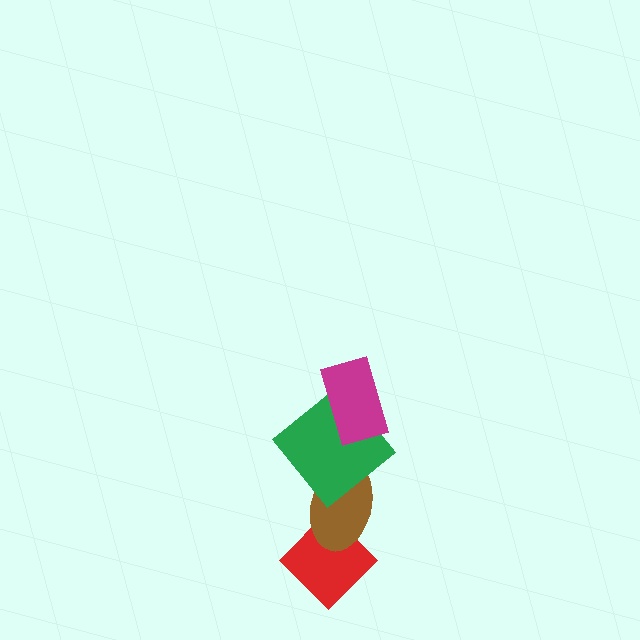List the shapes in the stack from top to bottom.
From top to bottom: the magenta rectangle, the green diamond, the brown ellipse, the red diamond.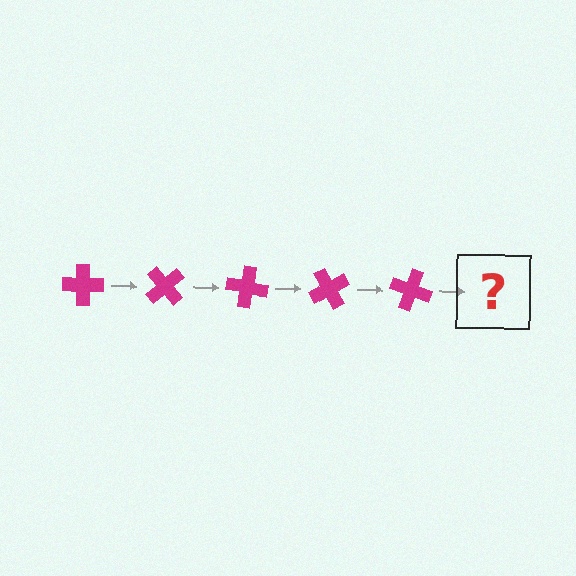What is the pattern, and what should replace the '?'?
The pattern is that the cross rotates 50 degrees each step. The '?' should be a magenta cross rotated 250 degrees.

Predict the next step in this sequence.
The next step is a magenta cross rotated 250 degrees.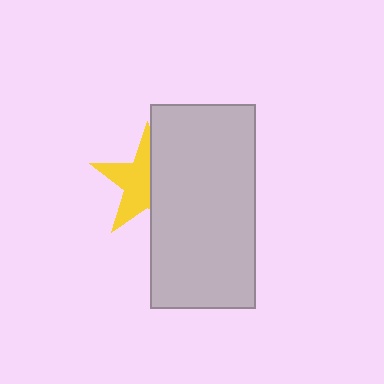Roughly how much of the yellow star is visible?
About half of it is visible (roughly 53%).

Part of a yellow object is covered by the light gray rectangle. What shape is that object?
It is a star.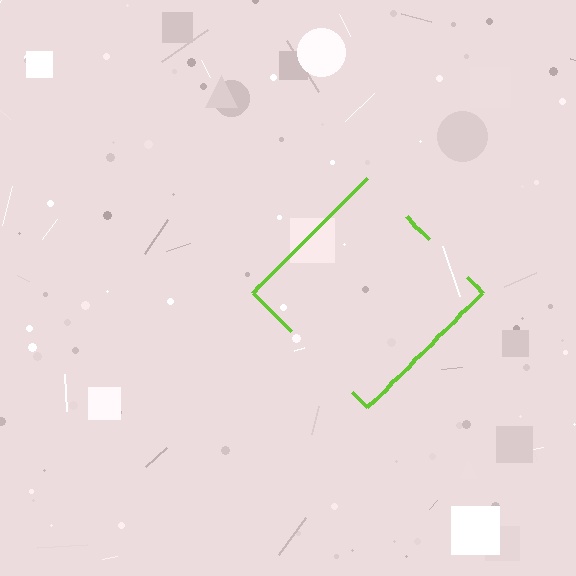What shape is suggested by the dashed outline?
The dashed outline suggests a diamond.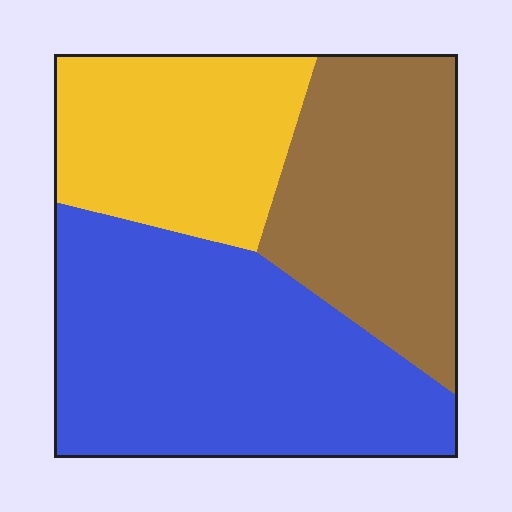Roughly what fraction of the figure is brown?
Brown covers about 30% of the figure.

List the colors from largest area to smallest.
From largest to smallest: blue, brown, yellow.